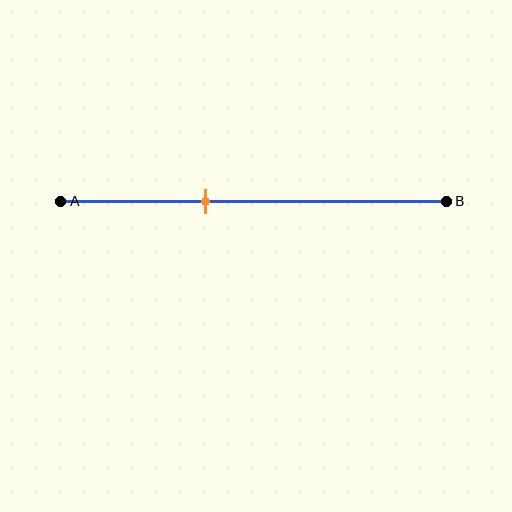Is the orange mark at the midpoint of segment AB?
No, the mark is at about 35% from A, not at the 50% midpoint.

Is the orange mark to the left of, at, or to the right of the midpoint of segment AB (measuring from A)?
The orange mark is to the left of the midpoint of segment AB.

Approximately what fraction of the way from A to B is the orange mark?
The orange mark is approximately 35% of the way from A to B.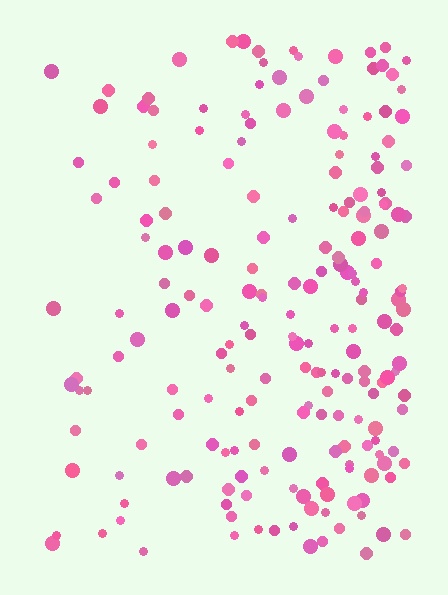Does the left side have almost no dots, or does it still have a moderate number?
Still a moderate number, just noticeably fewer than the right.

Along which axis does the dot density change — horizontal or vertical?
Horizontal.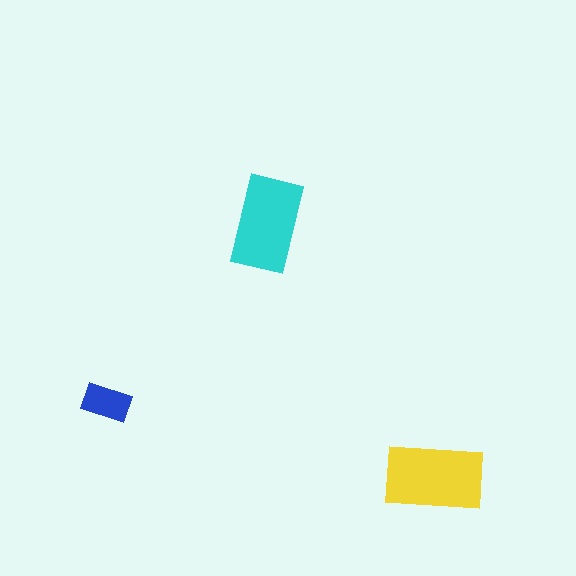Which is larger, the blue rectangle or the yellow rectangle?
The yellow one.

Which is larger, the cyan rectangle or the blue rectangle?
The cyan one.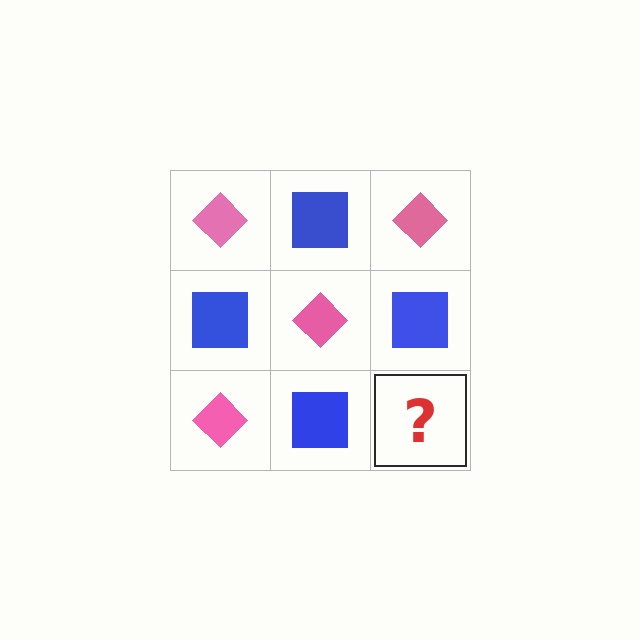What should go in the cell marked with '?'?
The missing cell should contain a pink diamond.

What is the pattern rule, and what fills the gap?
The rule is that it alternates pink diamond and blue square in a checkerboard pattern. The gap should be filled with a pink diamond.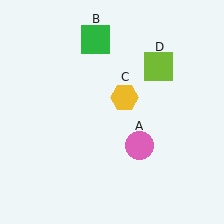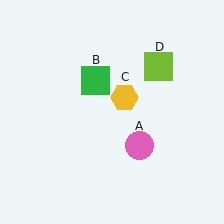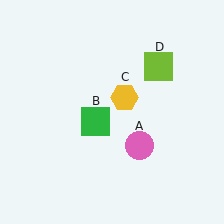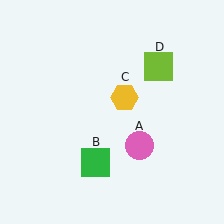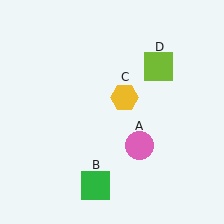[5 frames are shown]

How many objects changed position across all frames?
1 object changed position: green square (object B).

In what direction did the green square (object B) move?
The green square (object B) moved down.